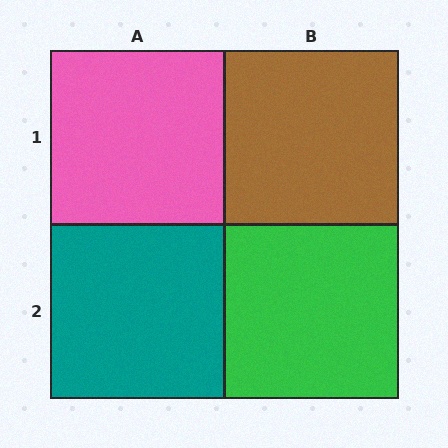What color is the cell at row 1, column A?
Pink.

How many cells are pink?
1 cell is pink.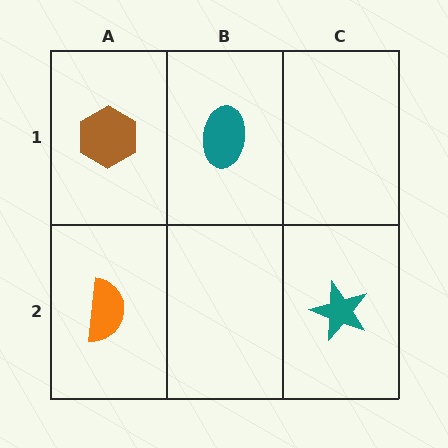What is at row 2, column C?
A teal star.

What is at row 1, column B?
A teal ellipse.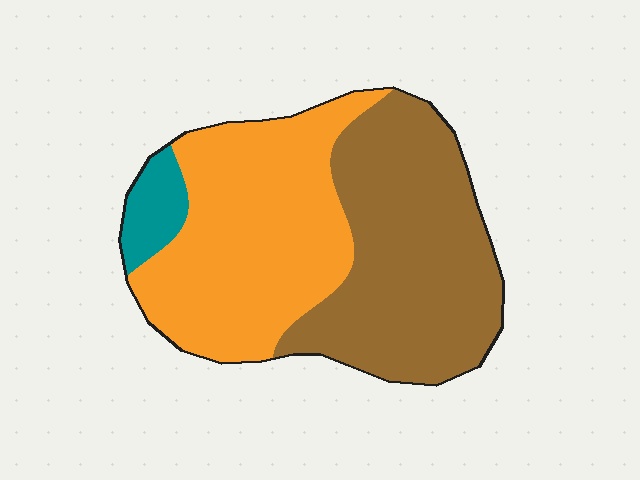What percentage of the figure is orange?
Orange takes up between a third and a half of the figure.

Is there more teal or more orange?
Orange.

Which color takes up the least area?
Teal, at roughly 5%.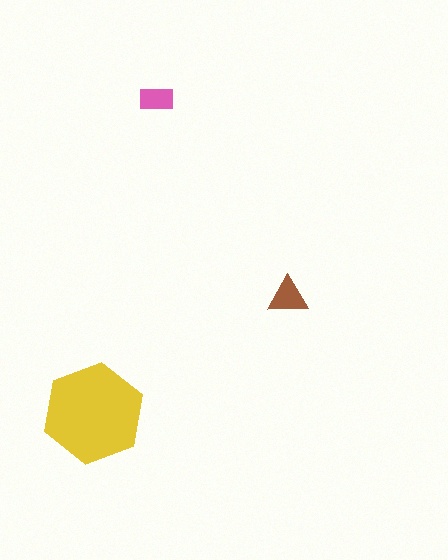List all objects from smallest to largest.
The pink rectangle, the brown triangle, the yellow hexagon.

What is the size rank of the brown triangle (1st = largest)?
2nd.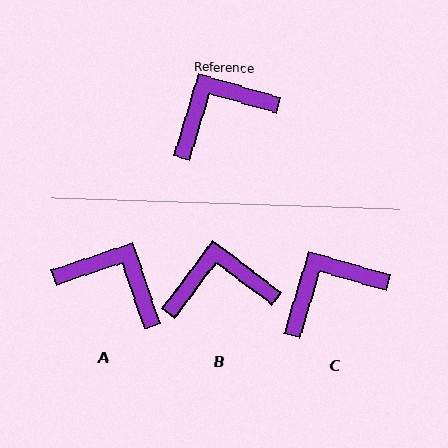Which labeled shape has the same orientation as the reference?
C.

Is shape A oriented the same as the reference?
No, it is off by about 55 degrees.